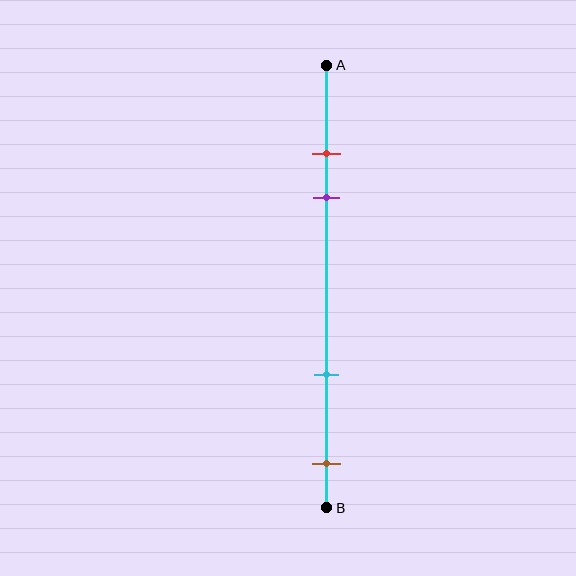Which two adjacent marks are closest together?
The red and purple marks are the closest adjacent pair.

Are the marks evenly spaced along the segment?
No, the marks are not evenly spaced.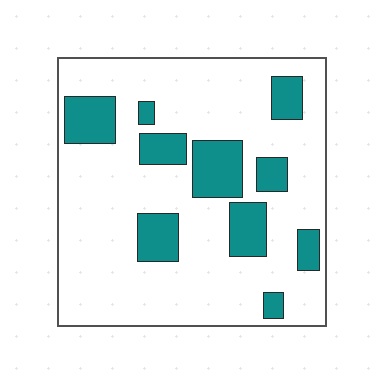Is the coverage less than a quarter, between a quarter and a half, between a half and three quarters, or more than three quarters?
Less than a quarter.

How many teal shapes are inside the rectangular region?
10.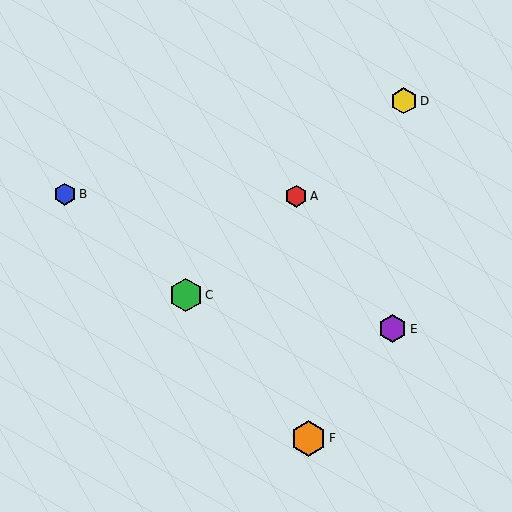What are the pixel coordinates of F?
Object F is at (308, 438).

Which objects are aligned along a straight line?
Objects A, C, D are aligned along a straight line.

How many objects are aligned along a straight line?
3 objects (A, C, D) are aligned along a straight line.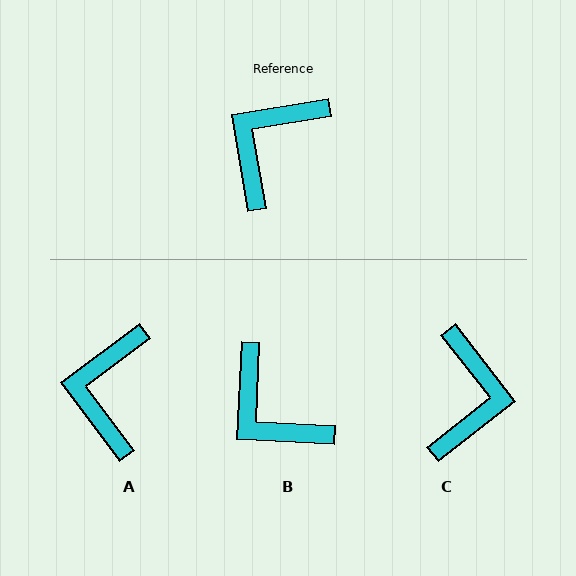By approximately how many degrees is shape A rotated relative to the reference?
Approximately 27 degrees counter-clockwise.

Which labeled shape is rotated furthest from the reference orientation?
C, about 151 degrees away.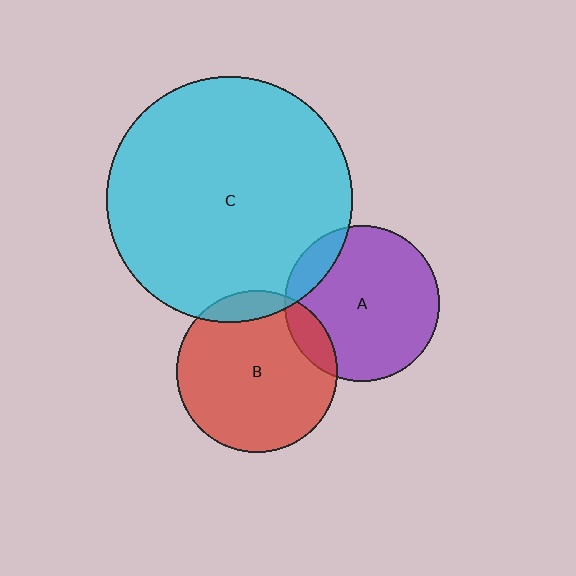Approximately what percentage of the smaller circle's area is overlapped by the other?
Approximately 10%.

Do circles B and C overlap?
Yes.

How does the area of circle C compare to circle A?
Approximately 2.5 times.